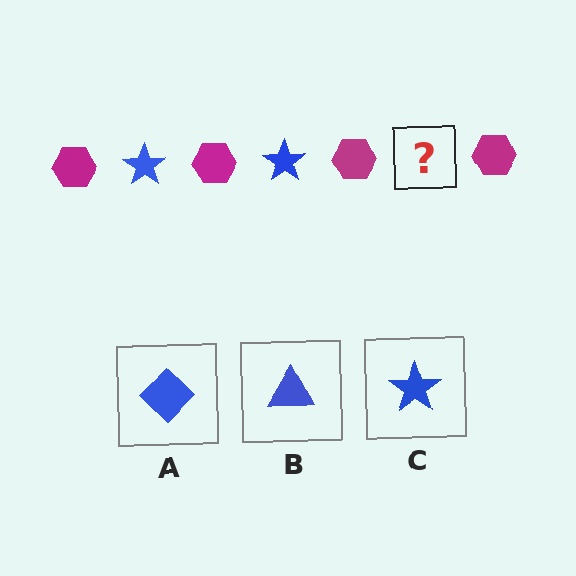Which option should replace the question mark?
Option C.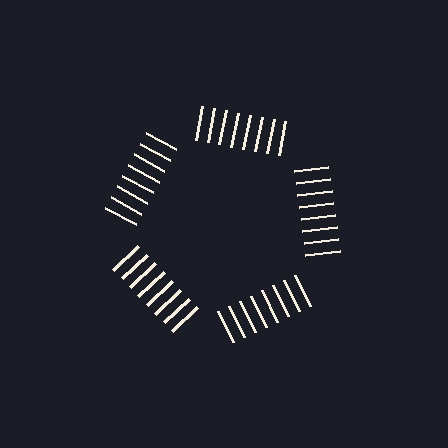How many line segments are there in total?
40 — 8 along each of the 5 edges.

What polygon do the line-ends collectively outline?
An illusory pentagon — the line segments terminate on its edges but no continuous stroke is drawn.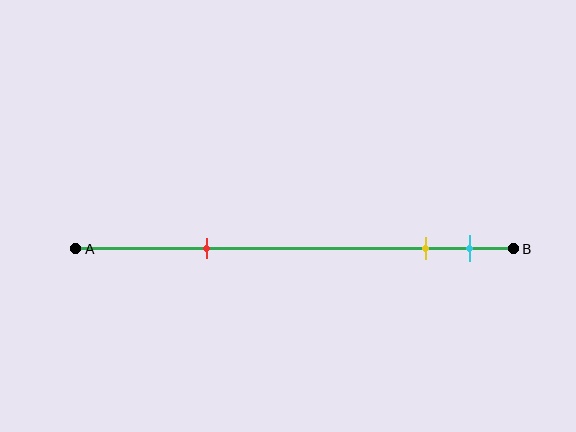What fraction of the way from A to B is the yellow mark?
The yellow mark is approximately 80% (0.8) of the way from A to B.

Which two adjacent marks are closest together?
The yellow and cyan marks are the closest adjacent pair.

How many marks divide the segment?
There are 3 marks dividing the segment.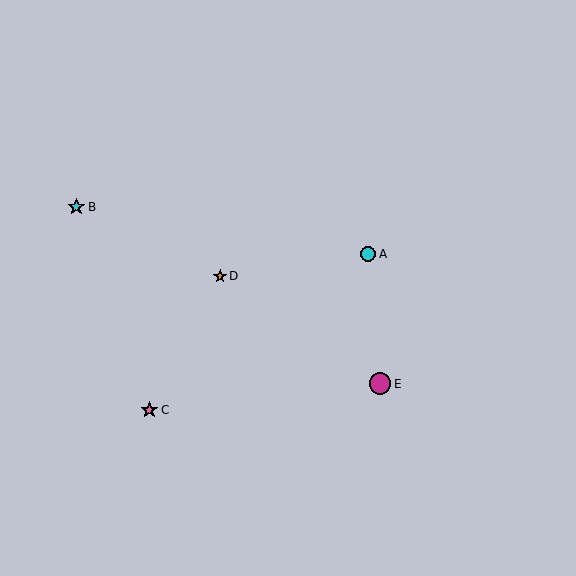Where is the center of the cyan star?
The center of the cyan star is at (76, 207).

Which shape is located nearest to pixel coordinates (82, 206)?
The cyan star (labeled B) at (76, 207) is nearest to that location.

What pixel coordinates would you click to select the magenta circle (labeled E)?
Click at (380, 384) to select the magenta circle E.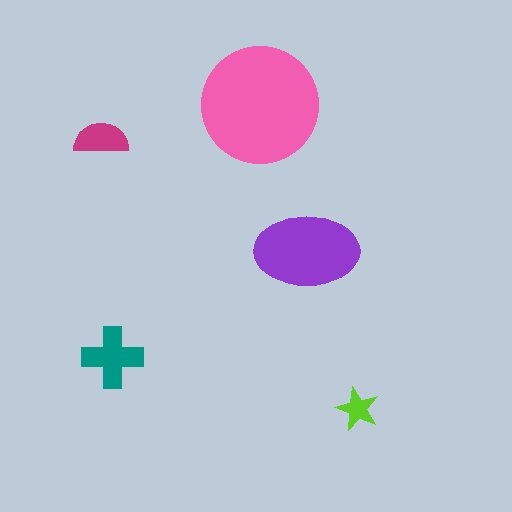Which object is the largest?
The pink circle.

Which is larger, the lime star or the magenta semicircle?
The magenta semicircle.